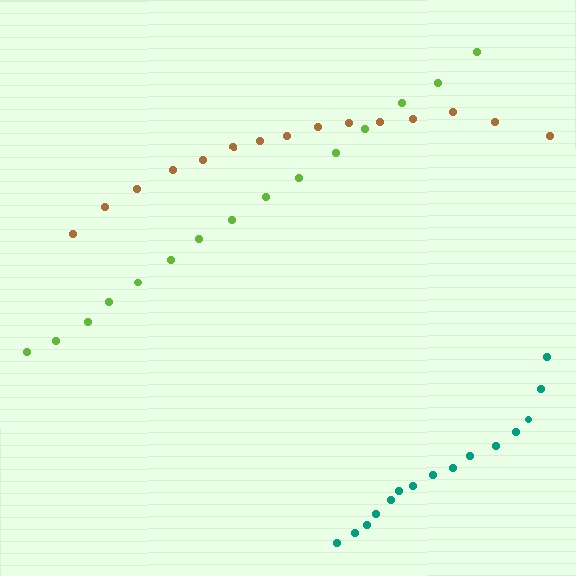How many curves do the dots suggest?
There are 3 distinct paths.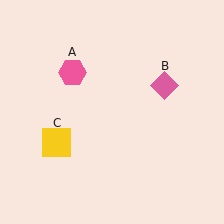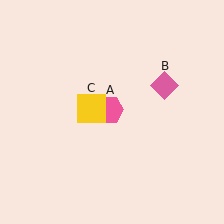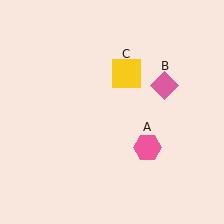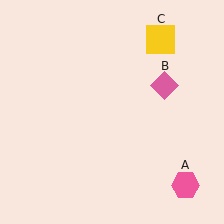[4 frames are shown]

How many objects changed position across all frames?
2 objects changed position: pink hexagon (object A), yellow square (object C).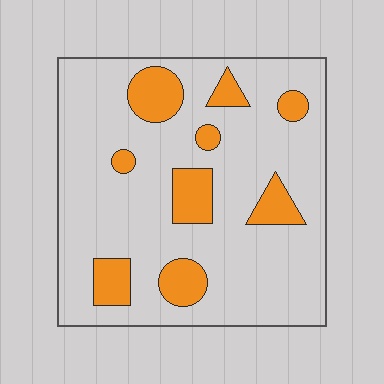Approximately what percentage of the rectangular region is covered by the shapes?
Approximately 20%.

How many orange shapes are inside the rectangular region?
9.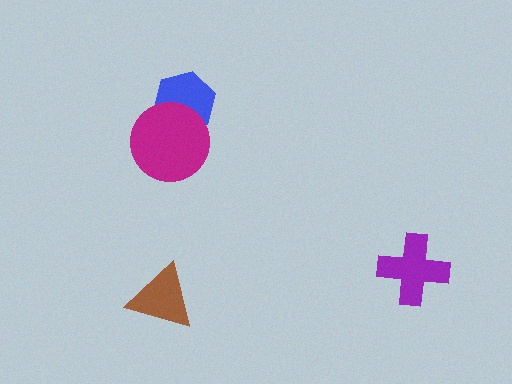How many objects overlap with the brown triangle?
0 objects overlap with the brown triangle.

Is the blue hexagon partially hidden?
Yes, it is partially covered by another shape.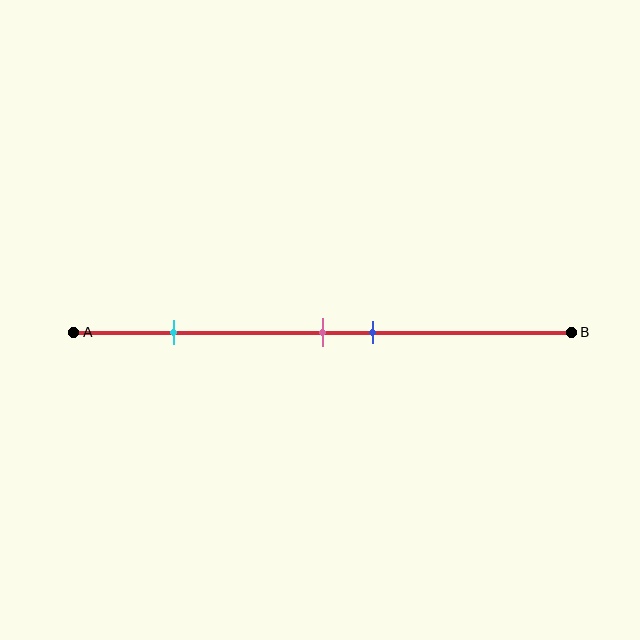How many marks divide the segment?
There are 3 marks dividing the segment.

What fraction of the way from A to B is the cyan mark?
The cyan mark is approximately 20% (0.2) of the way from A to B.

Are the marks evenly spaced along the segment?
No, the marks are not evenly spaced.